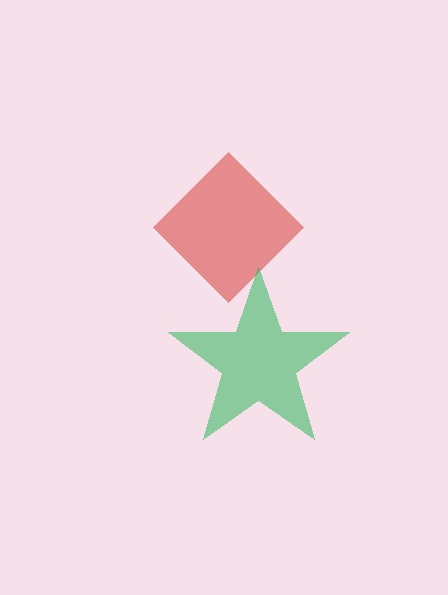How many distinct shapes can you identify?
There are 2 distinct shapes: a red diamond, a green star.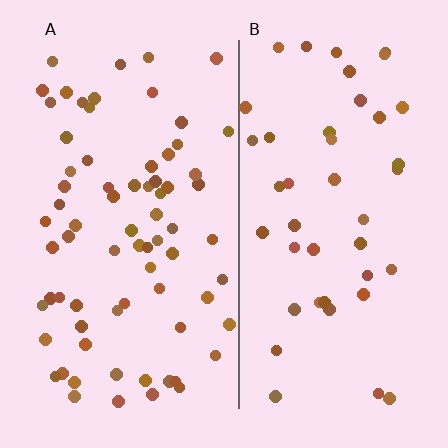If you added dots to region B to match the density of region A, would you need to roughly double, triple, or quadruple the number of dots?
Approximately double.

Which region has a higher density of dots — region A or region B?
A (the left).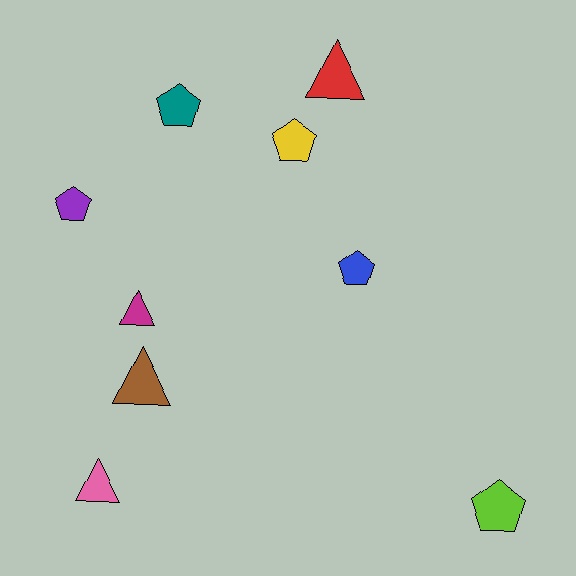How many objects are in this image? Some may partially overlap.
There are 9 objects.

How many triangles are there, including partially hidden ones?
There are 4 triangles.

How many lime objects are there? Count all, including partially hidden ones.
There is 1 lime object.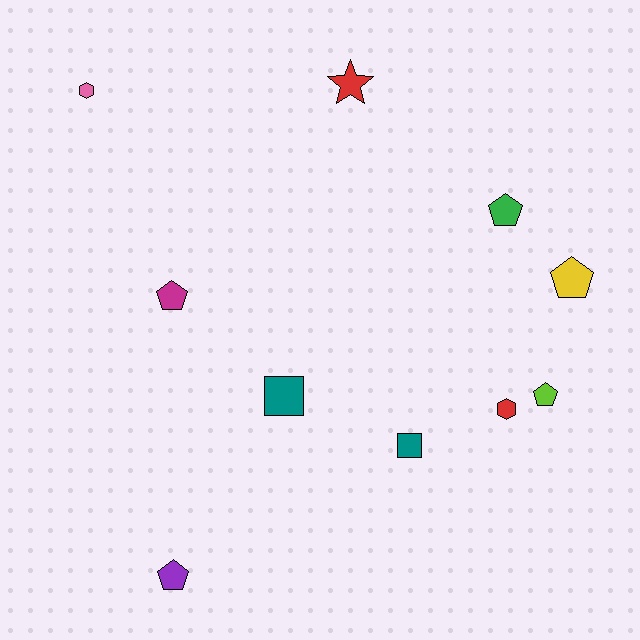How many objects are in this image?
There are 10 objects.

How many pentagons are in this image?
There are 5 pentagons.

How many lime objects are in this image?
There is 1 lime object.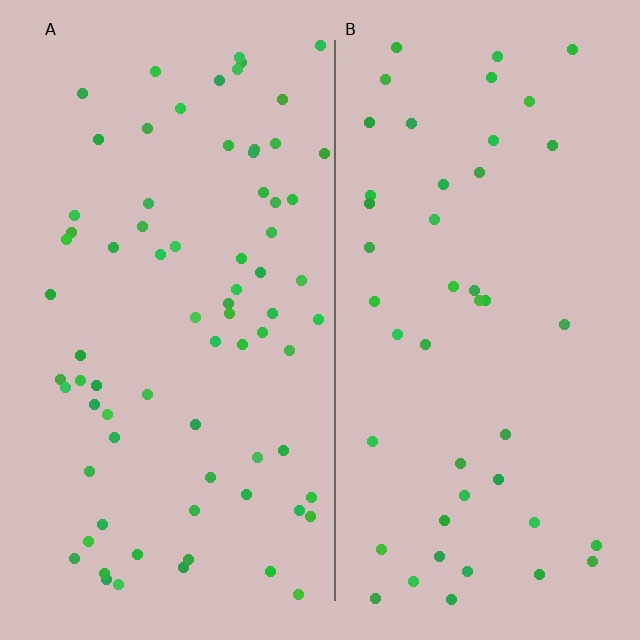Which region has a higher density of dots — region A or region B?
A (the left).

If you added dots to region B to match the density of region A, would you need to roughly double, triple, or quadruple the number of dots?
Approximately double.